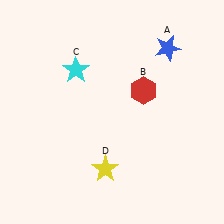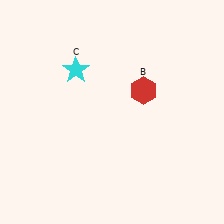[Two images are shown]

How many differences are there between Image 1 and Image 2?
There are 2 differences between the two images.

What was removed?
The blue star (A), the yellow star (D) were removed in Image 2.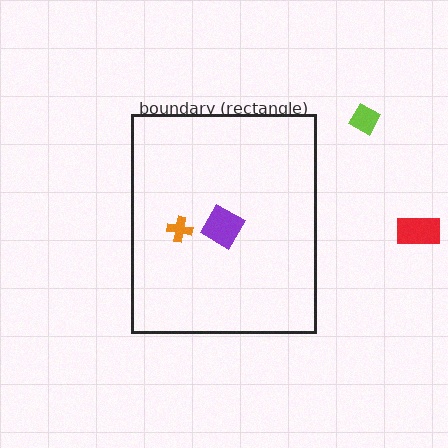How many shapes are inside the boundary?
2 inside, 2 outside.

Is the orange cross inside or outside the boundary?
Inside.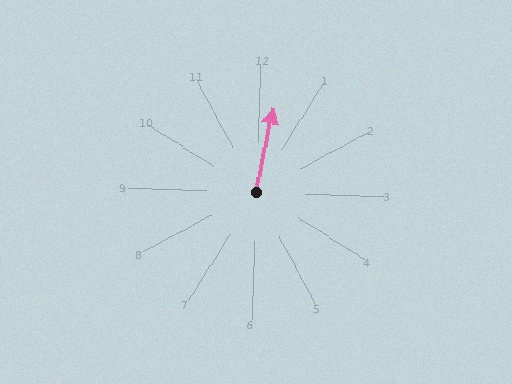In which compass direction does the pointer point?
North.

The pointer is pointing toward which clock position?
Roughly 12 o'clock.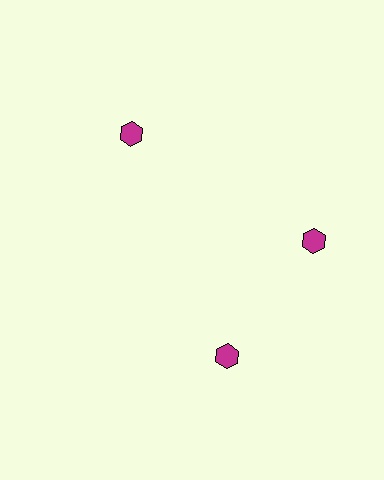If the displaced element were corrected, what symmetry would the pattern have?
It would have 3-fold rotational symmetry — the pattern would map onto itself every 120 degrees.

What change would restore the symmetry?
The symmetry would be restored by rotating it back into even spacing with its neighbors so that all 3 hexagons sit at equal angles and equal distance from the center.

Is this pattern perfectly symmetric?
No. The 3 magenta hexagons are arranged in a ring, but one element near the 7 o'clock position is rotated out of alignment along the ring, breaking the 3-fold rotational symmetry.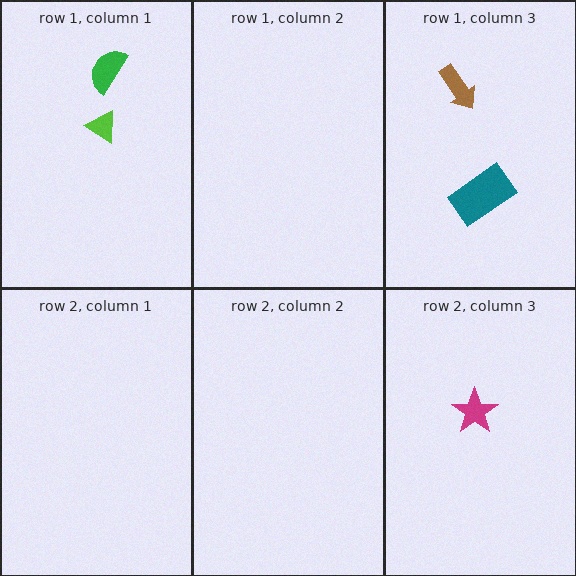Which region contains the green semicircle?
The row 1, column 1 region.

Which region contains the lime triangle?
The row 1, column 1 region.